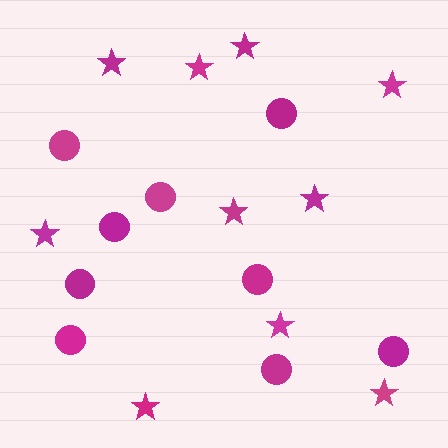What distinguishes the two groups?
There are 2 groups: one group of circles (9) and one group of stars (10).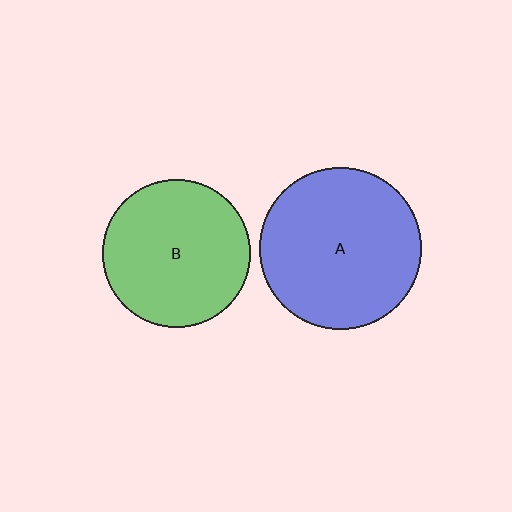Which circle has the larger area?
Circle A (blue).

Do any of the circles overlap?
No, none of the circles overlap.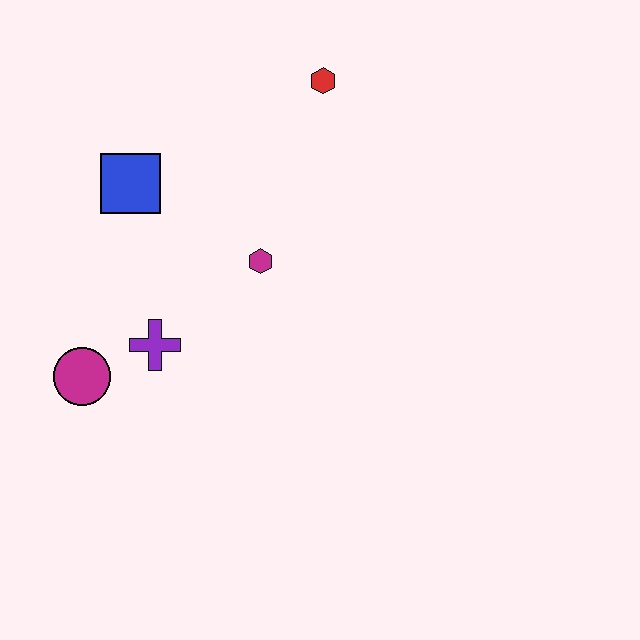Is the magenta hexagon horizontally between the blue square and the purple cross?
No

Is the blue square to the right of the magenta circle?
Yes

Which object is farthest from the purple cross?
The red hexagon is farthest from the purple cross.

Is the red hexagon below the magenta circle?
No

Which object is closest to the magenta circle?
The purple cross is closest to the magenta circle.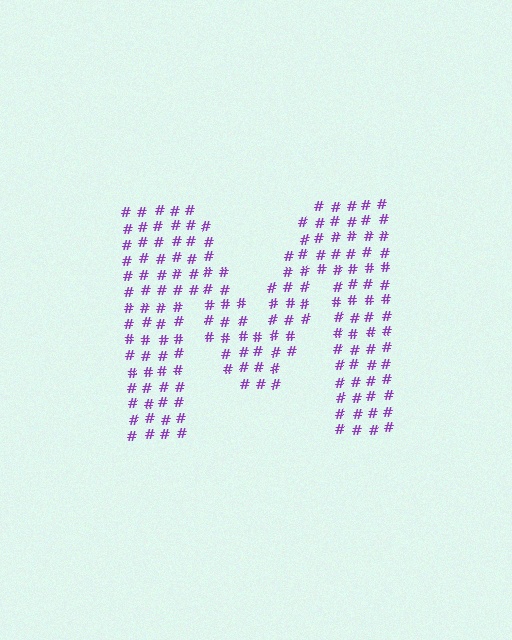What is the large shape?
The large shape is the letter M.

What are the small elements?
The small elements are hash symbols.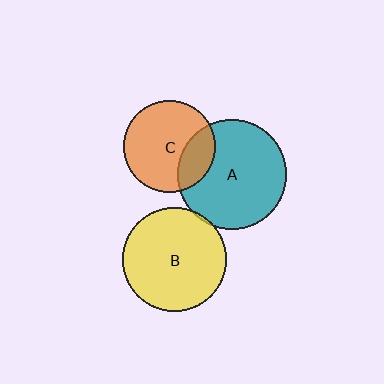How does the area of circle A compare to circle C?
Approximately 1.4 times.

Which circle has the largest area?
Circle A (teal).